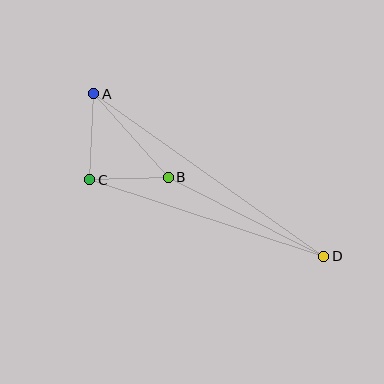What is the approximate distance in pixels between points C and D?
The distance between C and D is approximately 246 pixels.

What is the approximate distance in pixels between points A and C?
The distance between A and C is approximately 86 pixels.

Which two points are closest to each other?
Points B and C are closest to each other.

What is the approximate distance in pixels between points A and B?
The distance between A and B is approximately 112 pixels.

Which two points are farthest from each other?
Points A and D are farthest from each other.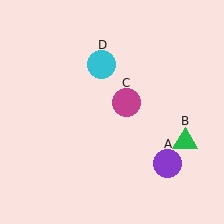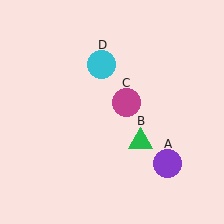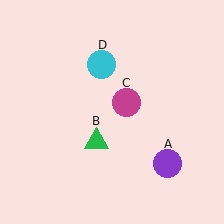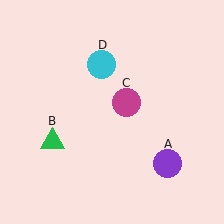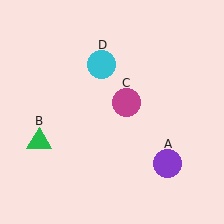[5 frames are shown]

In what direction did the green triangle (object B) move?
The green triangle (object B) moved left.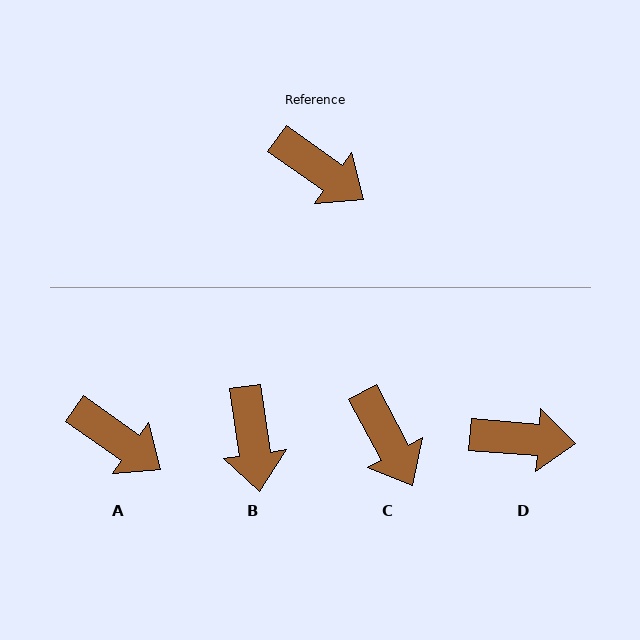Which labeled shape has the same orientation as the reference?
A.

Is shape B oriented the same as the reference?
No, it is off by about 47 degrees.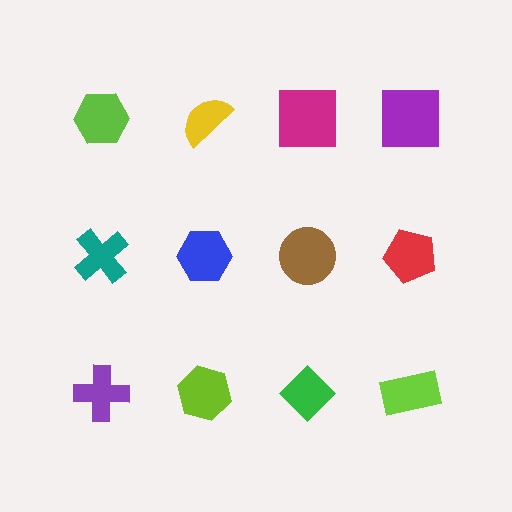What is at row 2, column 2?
A blue hexagon.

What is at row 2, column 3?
A brown circle.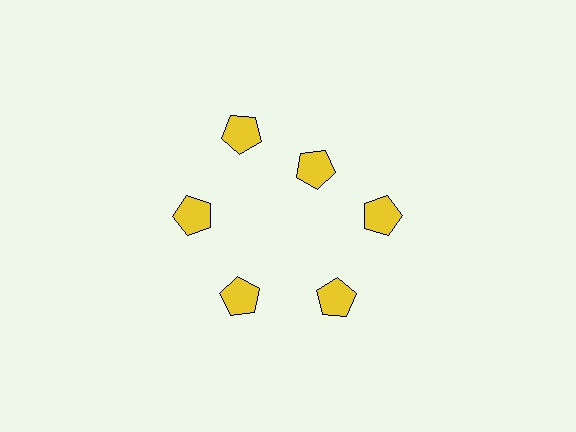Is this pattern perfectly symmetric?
No. The 6 yellow pentagons are arranged in a ring, but one element near the 1 o'clock position is pulled inward toward the center, breaking the 6-fold rotational symmetry.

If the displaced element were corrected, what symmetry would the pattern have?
It would have 6-fold rotational symmetry — the pattern would map onto itself every 60 degrees.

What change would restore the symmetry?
The symmetry would be restored by moving it outward, back onto the ring so that all 6 pentagons sit at equal angles and equal distance from the center.